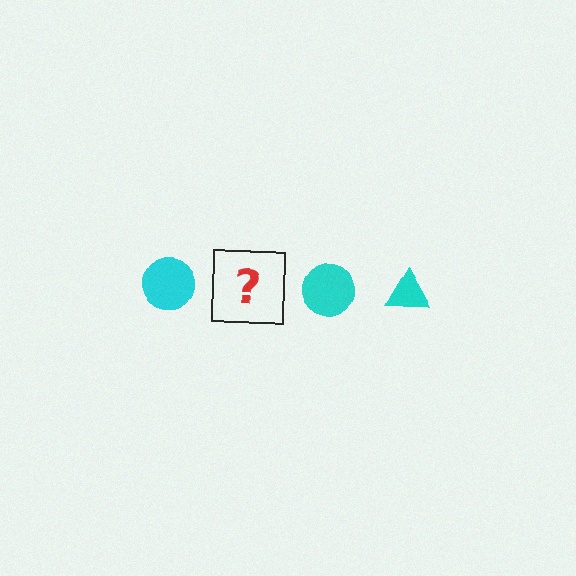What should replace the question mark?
The question mark should be replaced with a cyan triangle.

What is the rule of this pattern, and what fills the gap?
The rule is that the pattern cycles through circle, triangle shapes in cyan. The gap should be filled with a cyan triangle.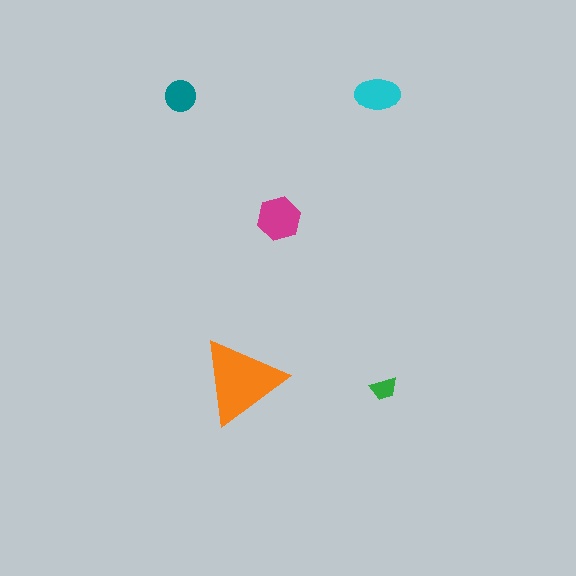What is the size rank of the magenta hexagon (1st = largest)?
2nd.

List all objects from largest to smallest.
The orange triangle, the magenta hexagon, the cyan ellipse, the teal circle, the green trapezoid.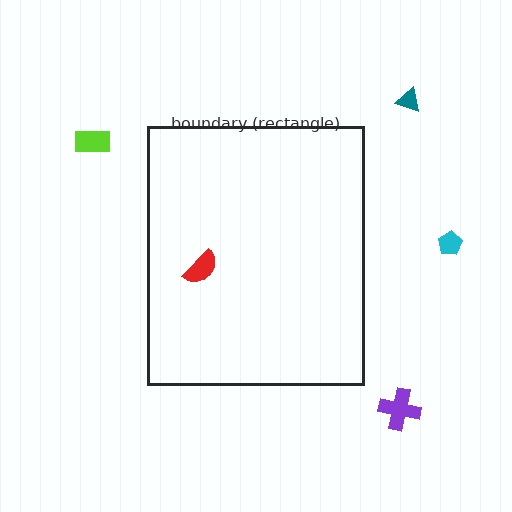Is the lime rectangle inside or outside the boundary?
Outside.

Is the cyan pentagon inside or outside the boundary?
Outside.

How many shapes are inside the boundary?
1 inside, 4 outside.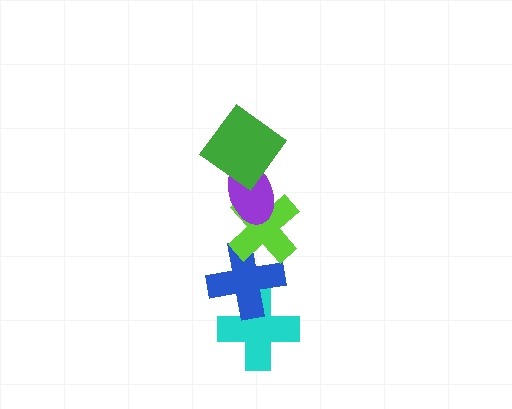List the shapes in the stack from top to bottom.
From top to bottom: the green diamond, the purple ellipse, the lime cross, the blue cross, the cyan cross.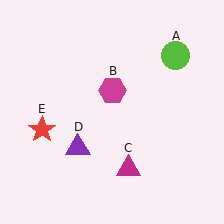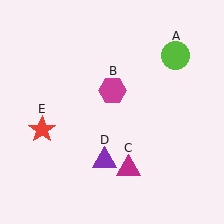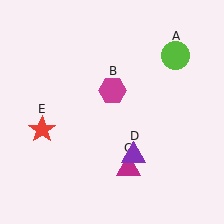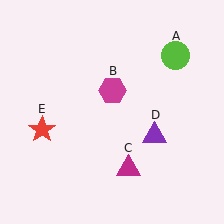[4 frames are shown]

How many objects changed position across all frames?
1 object changed position: purple triangle (object D).